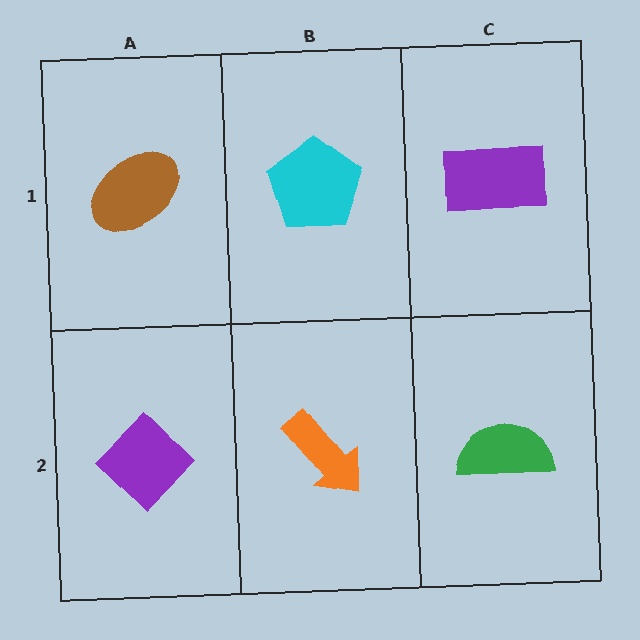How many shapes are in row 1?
3 shapes.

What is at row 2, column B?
An orange arrow.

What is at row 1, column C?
A purple rectangle.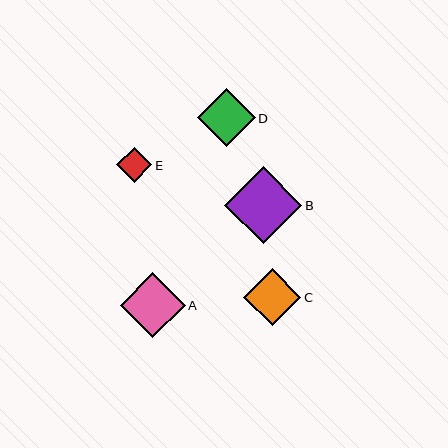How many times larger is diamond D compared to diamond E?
Diamond D is approximately 1.7 times the size of diamond E.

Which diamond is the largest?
Diamond B is the largest with a size of approximately 77 pixels.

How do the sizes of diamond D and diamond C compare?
Diamond D and diamond C are approximately the same size.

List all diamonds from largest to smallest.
From largest to smallest: B, A, D, C, E.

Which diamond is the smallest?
Diamond E is the smallest with a size of approximately 35 pixels.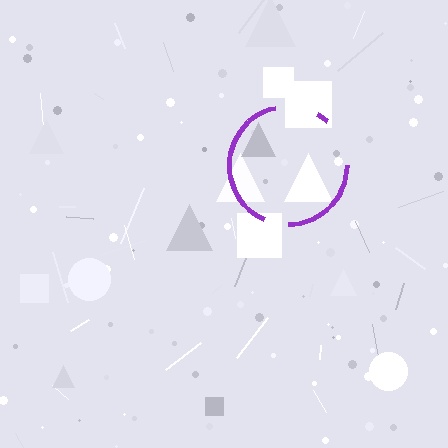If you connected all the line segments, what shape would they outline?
They would outline a circle.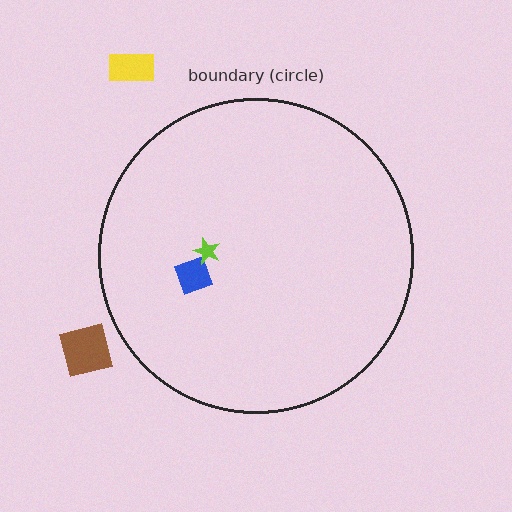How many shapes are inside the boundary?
2 inside, 2 outside.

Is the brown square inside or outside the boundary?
Outside.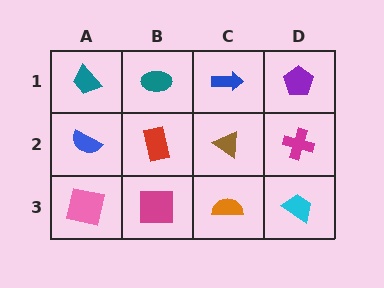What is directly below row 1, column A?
A blue semicircle.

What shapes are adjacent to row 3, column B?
A red rectangle (row 2, column B), a pink square (row 3, column A), an orange semicircle (row 3, column C).